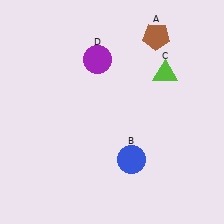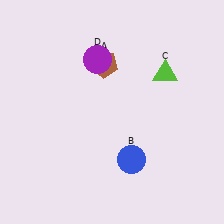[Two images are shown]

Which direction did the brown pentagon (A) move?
The brown pentagon (A) moved left.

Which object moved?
The brown pentagon (A) moved left.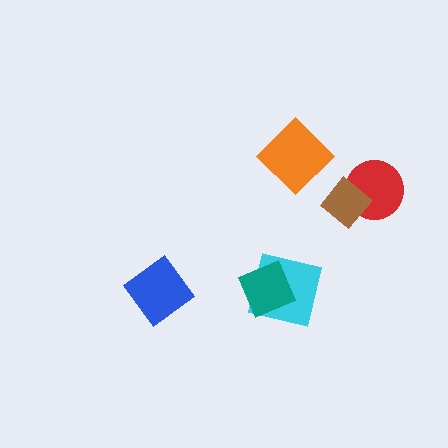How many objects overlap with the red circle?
1 object overlaps with the red circle.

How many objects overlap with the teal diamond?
1 object overlaps with the teal diamond.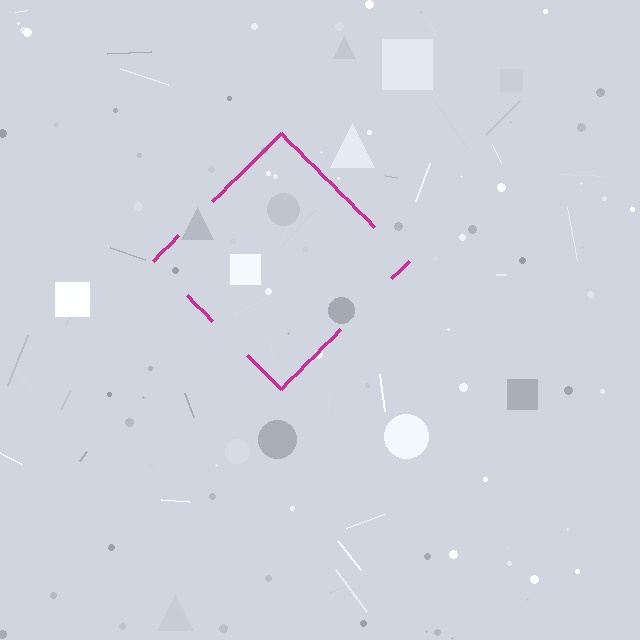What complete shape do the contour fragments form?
The contour fragments form a diamond.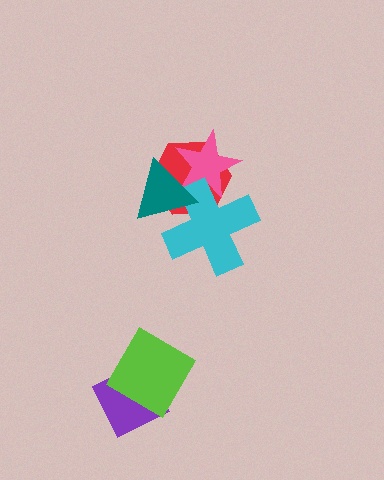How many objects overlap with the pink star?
3 objects overlap with the pink star.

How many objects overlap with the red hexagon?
3 objects overlap with the red hexagon.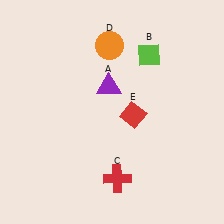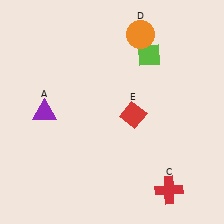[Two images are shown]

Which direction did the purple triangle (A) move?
The purple triangle (A) moved left.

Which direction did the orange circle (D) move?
The orange circle (D) moved right.